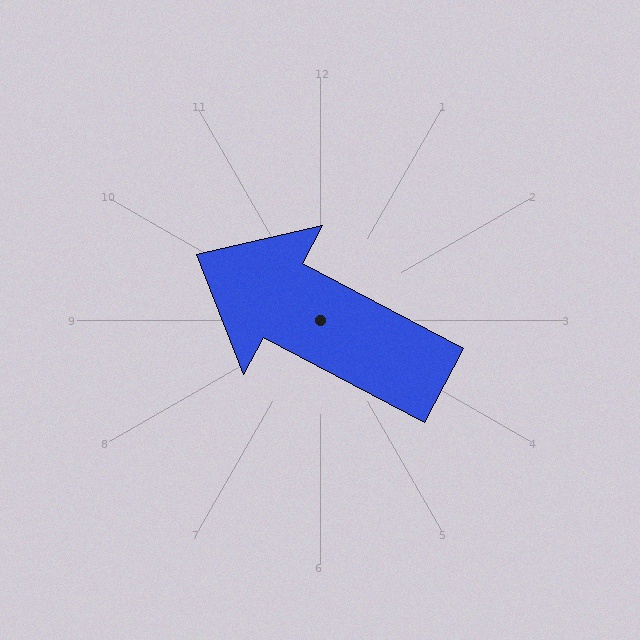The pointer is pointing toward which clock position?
Roughly 10 o'clock.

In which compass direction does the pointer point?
Northwest.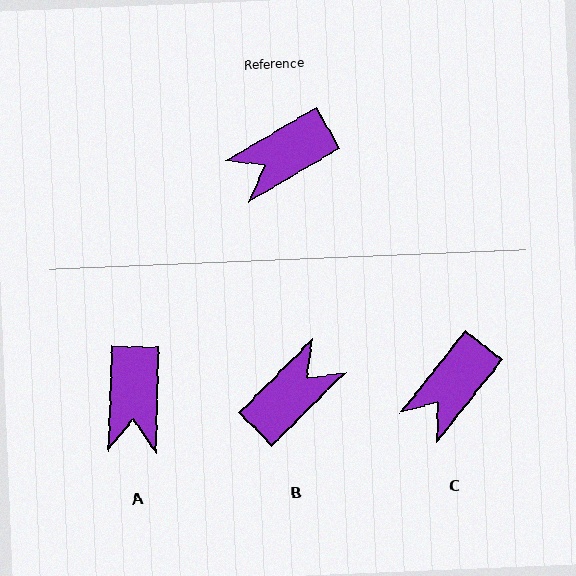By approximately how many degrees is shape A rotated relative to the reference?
Approximately 58 degrees counter-clockwise.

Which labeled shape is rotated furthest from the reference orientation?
B, about 166 degrees away.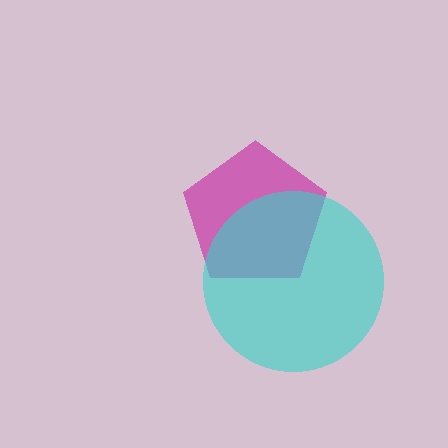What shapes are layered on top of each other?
The layered shapes are: a magenta pentagon, a cyan circle.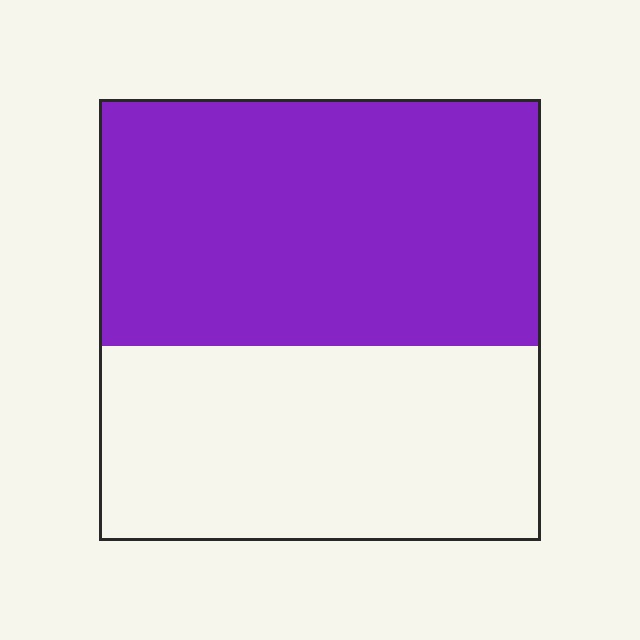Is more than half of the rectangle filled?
Yes.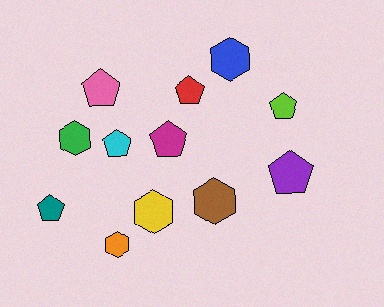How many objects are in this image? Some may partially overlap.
There are 12 objects.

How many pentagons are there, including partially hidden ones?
There are 7 pentagons.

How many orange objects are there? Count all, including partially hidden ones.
There is 1 orange object.